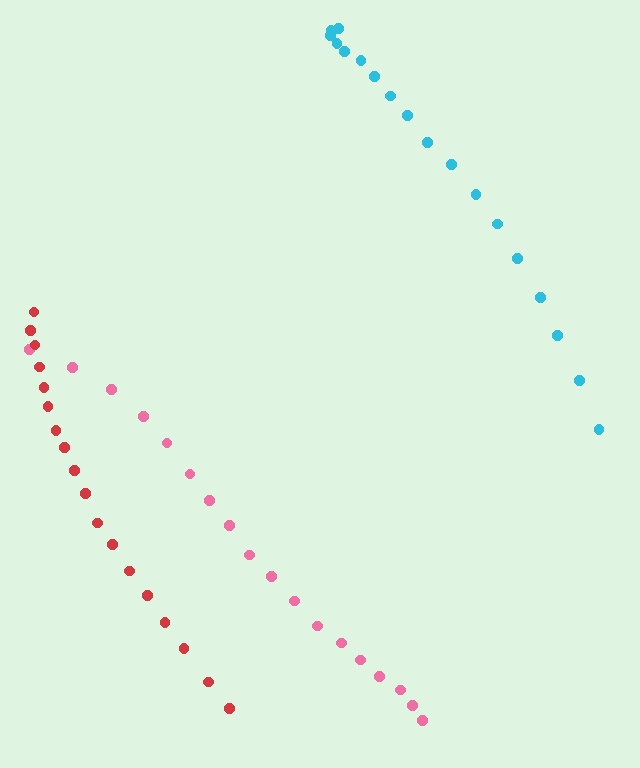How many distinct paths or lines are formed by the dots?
There are 3 distinct paths.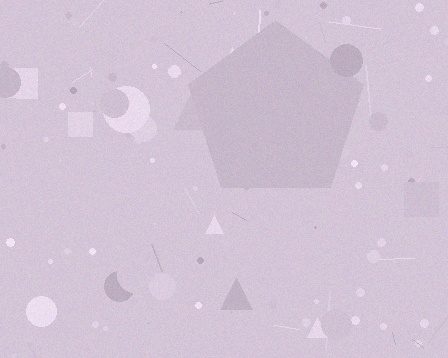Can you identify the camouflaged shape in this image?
The camouflaged shape is a pentagon.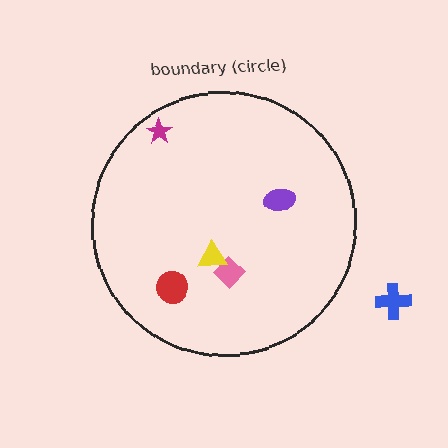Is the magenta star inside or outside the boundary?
Inside.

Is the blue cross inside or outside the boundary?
Outside.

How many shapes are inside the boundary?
5 inside, 1 outside.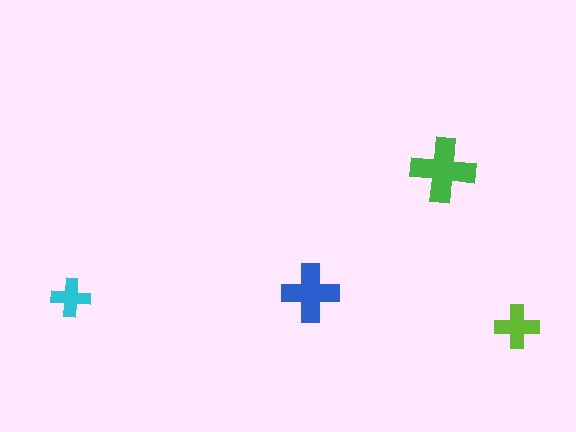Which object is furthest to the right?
The lime cross is rightmost.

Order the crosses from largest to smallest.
the green one, the blue one, the lime one, the cyan one.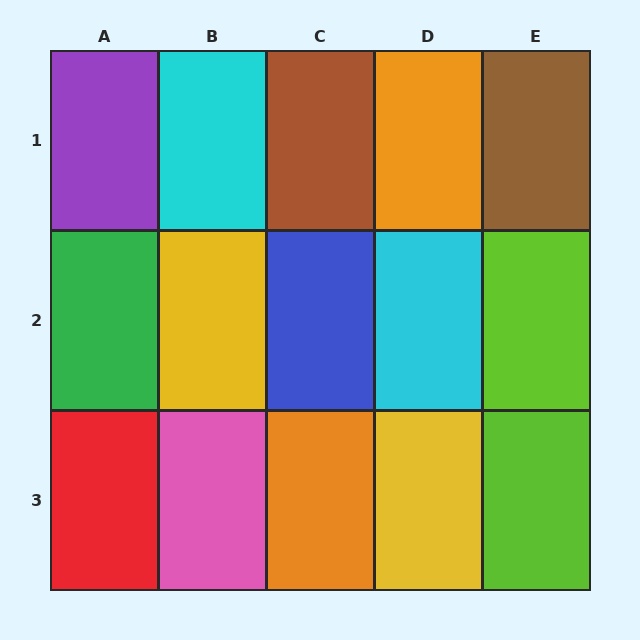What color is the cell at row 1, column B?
Cyan.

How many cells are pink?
1 cell is pink.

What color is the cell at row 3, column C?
Orange.